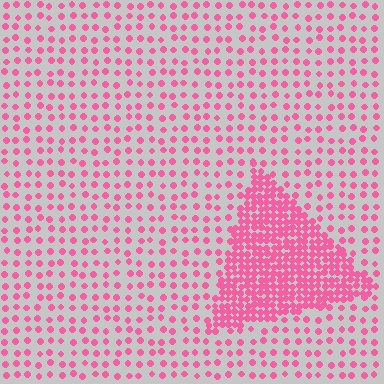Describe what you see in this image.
The image contains small pink elements arranged at two different densities. A triangle-shaped region is visible where the elements are more densely packed than the surrounding area.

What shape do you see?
I see a triangle.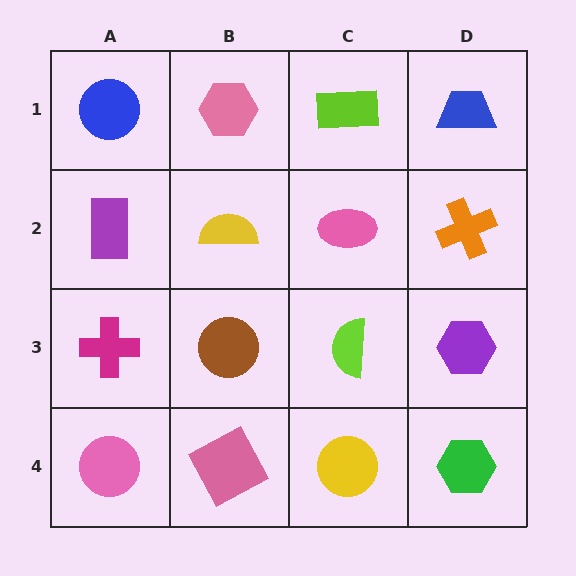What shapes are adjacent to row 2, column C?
A lime rectangle (row 1, column C), a lime semicircle (row 3, column C), a yellow semicircle (row 2, column B), an orange cross (row 2, column D).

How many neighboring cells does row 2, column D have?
3.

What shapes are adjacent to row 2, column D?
A blue trapezoid (row 1, column D), a purple hexagon (row 3, column D), a pink ellipse (row 2, column C).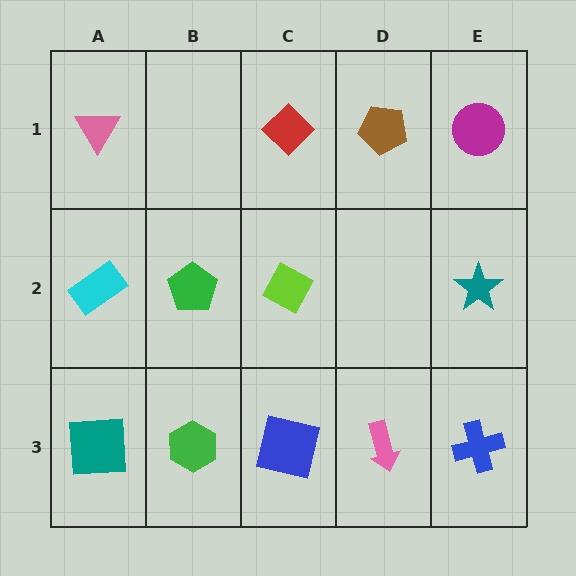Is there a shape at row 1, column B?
No, that cell is empty.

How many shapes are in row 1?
4 shapes.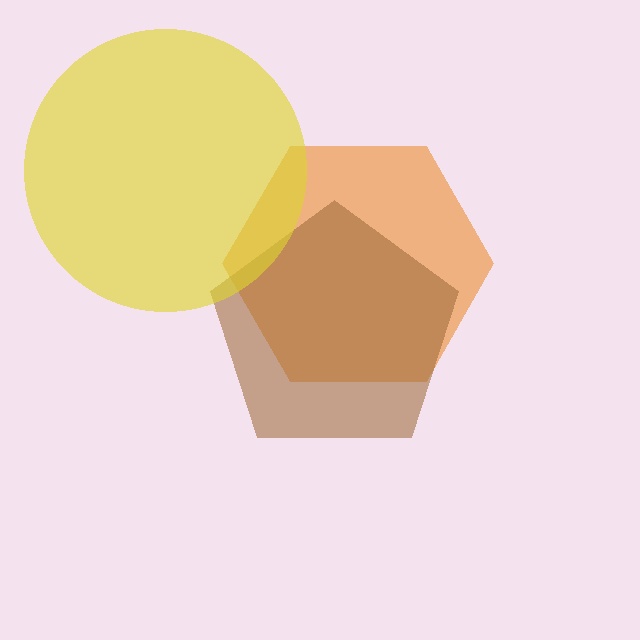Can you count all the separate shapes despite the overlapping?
Yes, there are 3 separate shapes.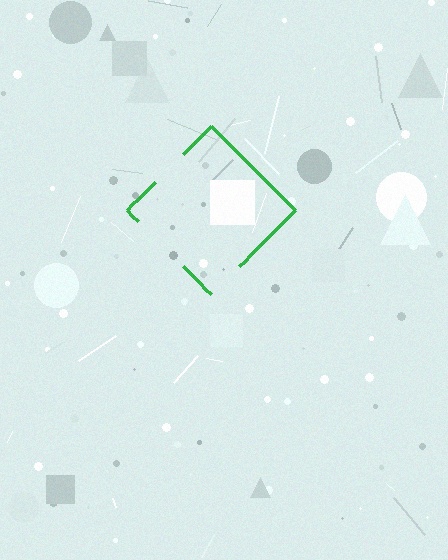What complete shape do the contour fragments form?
The contour fragments form a diamond.